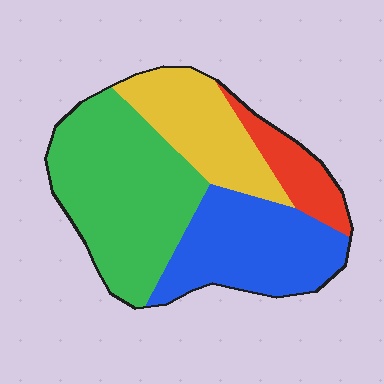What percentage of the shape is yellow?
Yellow takes up less than a quarter of the shape.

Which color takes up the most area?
Green, at roughly 40%.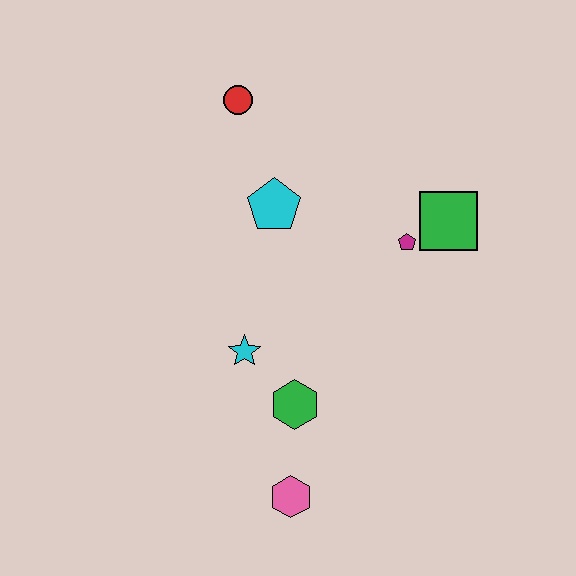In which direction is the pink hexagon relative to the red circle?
The pink hexagon is below the red circle.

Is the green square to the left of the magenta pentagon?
No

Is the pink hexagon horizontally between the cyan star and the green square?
Yes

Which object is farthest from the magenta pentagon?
The pink hexagon is farthest from the magenta pentagon.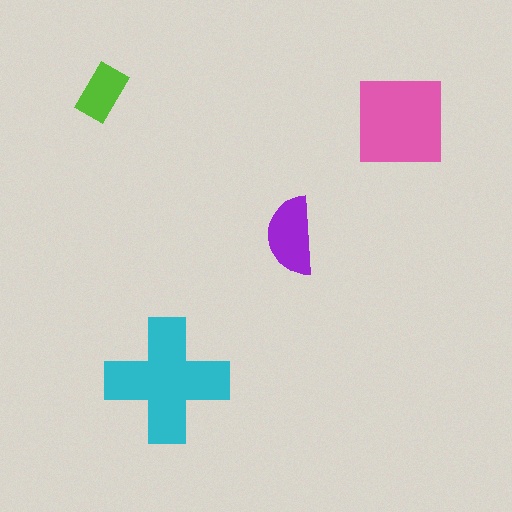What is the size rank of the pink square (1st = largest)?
2nd.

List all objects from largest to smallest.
The cyan cross, the pink square, the purple semicircle, the lime rectangle.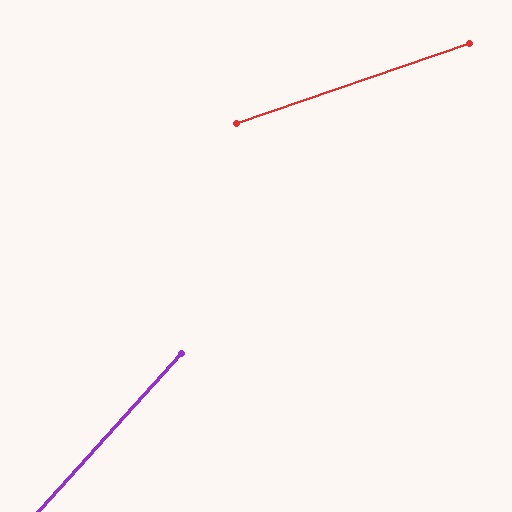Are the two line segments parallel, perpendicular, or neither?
Neither parallel nor perpendicular — they differ by about 29°.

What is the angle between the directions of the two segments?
Approximately 29 degrees.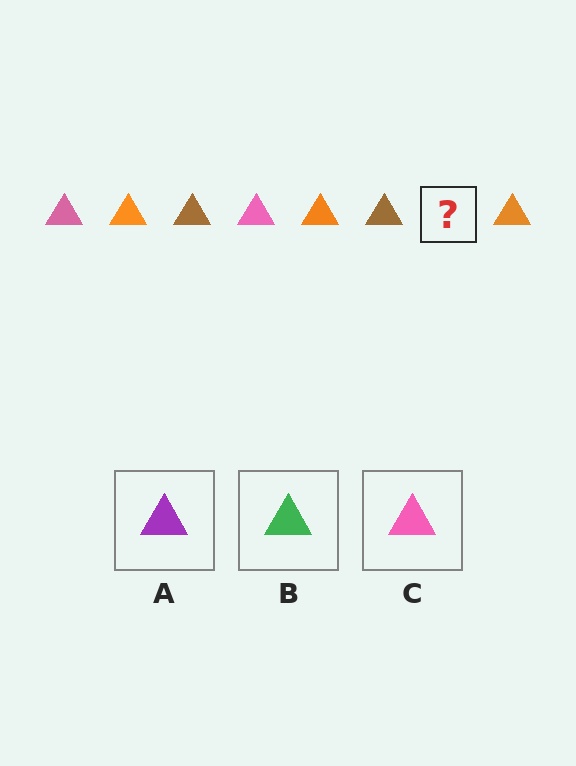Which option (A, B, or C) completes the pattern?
C.